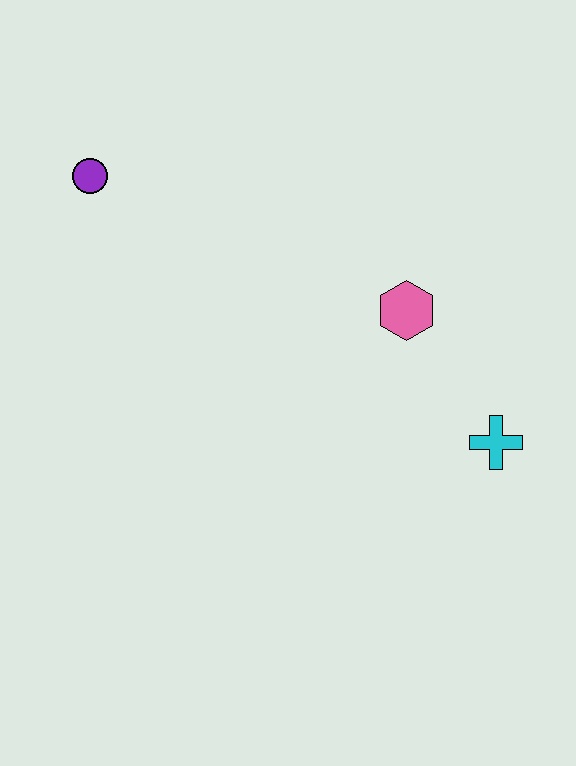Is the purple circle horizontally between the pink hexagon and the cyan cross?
No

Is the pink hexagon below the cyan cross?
No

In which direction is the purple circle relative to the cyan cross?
The purple circle is to the left of the cyan cross.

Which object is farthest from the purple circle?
The cyan cross is farthest from the purple circle.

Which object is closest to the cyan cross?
The pink hexagon is closest to the cyan cross.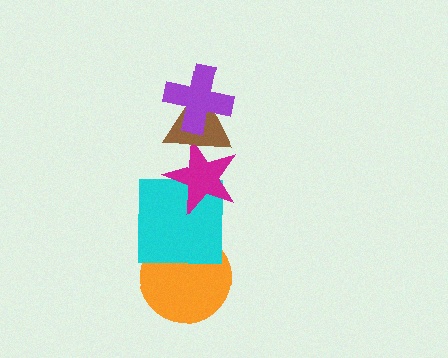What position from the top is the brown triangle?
The brown triangle is 2nd from the top.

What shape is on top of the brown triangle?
The purple cross is on top of the brown triangle.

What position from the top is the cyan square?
The cyan square is 4th from the top.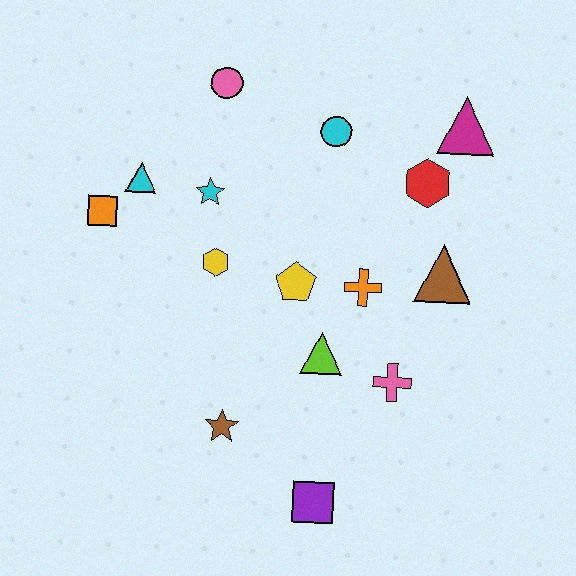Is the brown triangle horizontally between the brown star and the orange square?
No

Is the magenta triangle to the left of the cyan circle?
No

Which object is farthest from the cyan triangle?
The purple square is farthest from the cyan triangle.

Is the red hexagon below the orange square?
No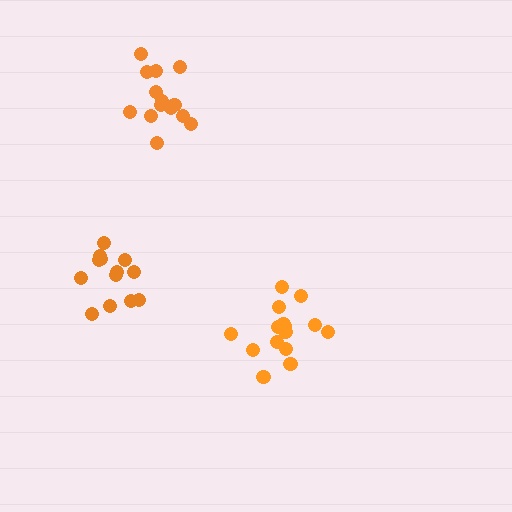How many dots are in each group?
Group 1: 15 dots, Group 2: 13 dots, Group 3: 15 dots (43 total).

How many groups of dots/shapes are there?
There are 3 groups.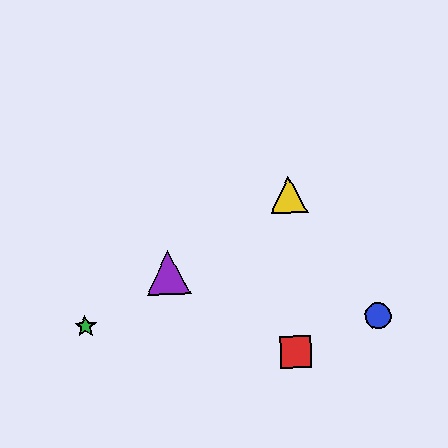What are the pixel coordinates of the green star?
The green star is at (86, 326).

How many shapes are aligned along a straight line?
3 shapes (the green star, the yellow triangle, the purple triangle) are aligned along a straight line.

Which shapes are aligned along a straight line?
The green star, the yellow triangle, the purple triangle are aligned along a straight line.